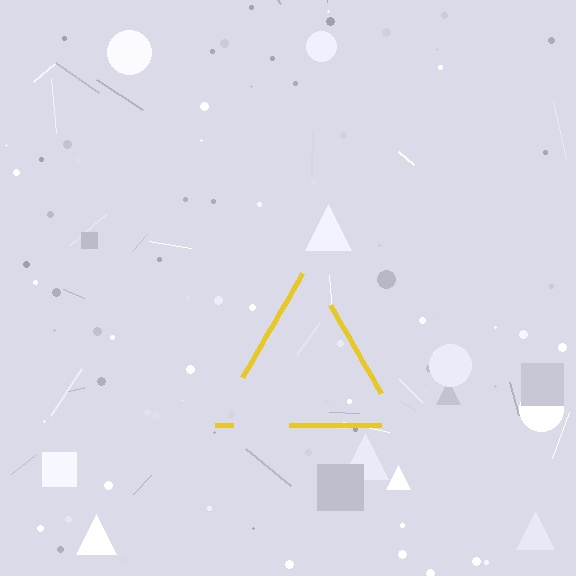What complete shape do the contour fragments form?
The contour fragments form a triangle.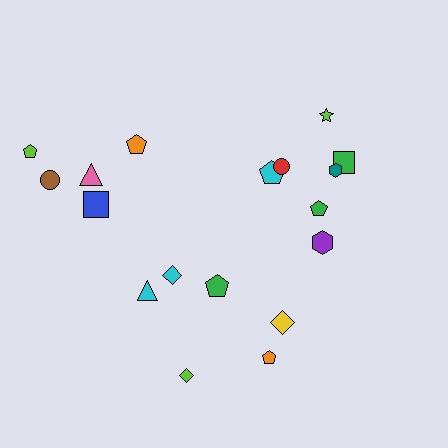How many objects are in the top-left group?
There are 5 objects.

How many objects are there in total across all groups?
There are 18 objects.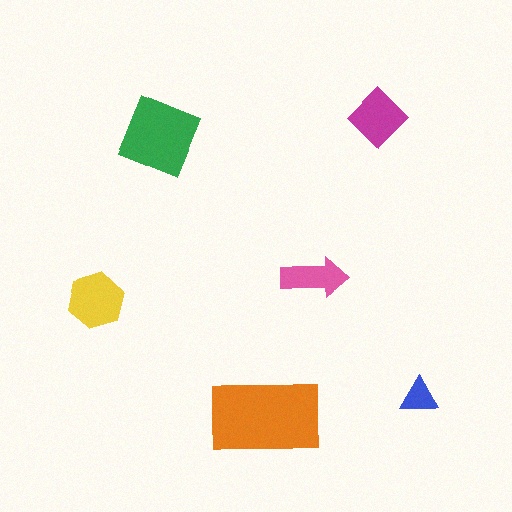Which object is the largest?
The orange rectangle.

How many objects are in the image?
There are 6 objects in the image.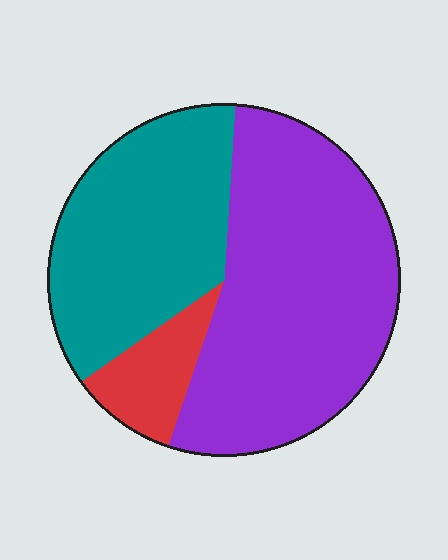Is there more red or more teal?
Teal.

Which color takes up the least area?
Red, at roughly 10%.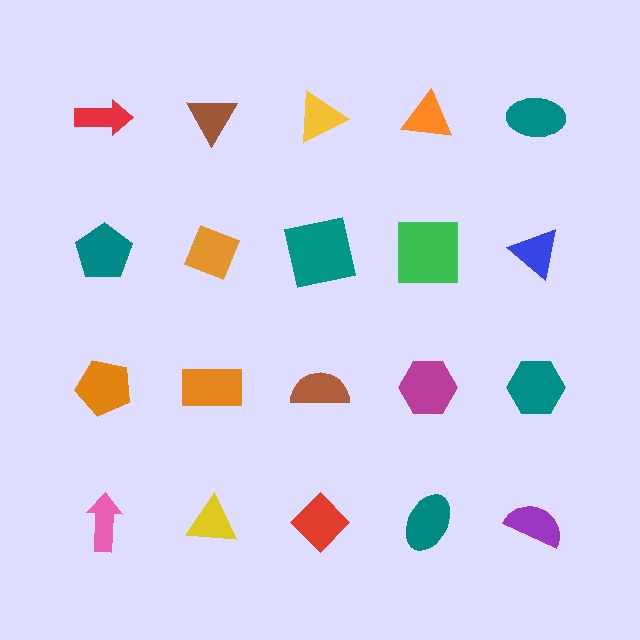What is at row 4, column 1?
A pink arrow.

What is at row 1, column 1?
A red arrow.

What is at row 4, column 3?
A red diamond.